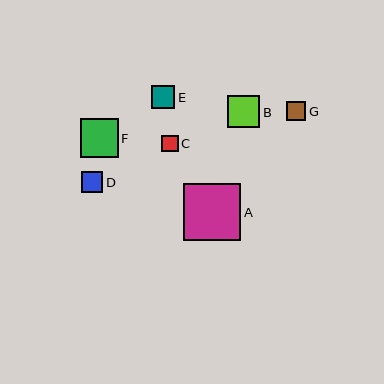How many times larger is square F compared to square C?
Square F is approximately 2.4 times the size of square C.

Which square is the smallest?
Square C is the smallest with a size of approximately 16 pixels.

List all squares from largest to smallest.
From largest to smallest: A, F, B, E, D, G, C.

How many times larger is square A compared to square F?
Square A is approximately 1.5 times the size of square F.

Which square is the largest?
Square A is the largest with a size of approximately 57 pixels.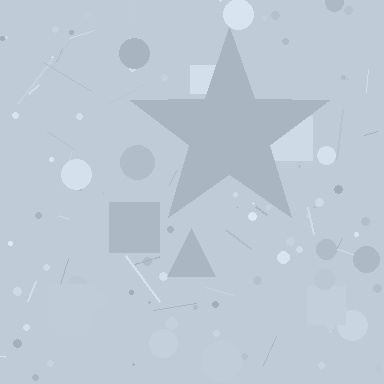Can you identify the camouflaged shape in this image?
The camouflaged shape is a star.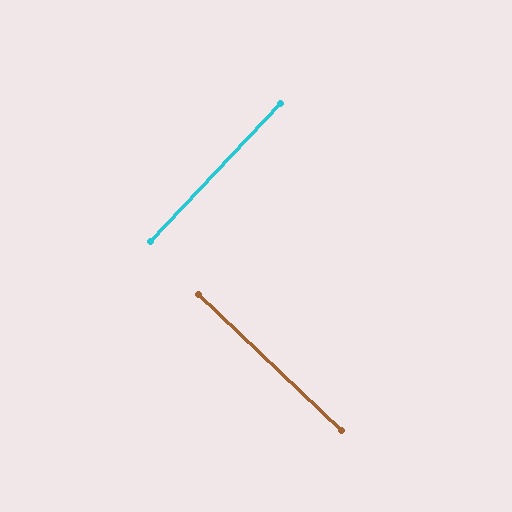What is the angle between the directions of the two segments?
Approximately 90 degrees.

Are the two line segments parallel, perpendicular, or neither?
Perpendicular — they meet at approximately 90°.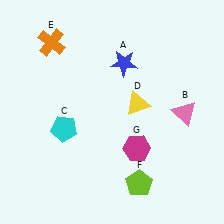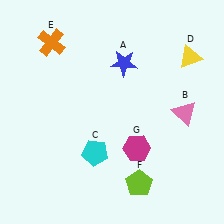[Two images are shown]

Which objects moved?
The objects that moved are: the cyan pentagon (C), the yellow triangle (D).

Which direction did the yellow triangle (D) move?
The yellow triangle (D) moved right.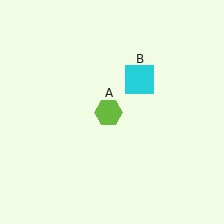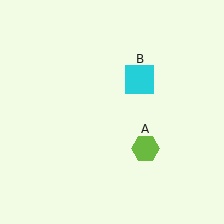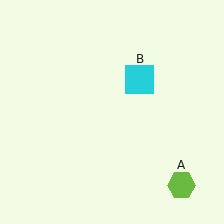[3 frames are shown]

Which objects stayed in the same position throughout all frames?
Cyan square (object B) remained stationary.